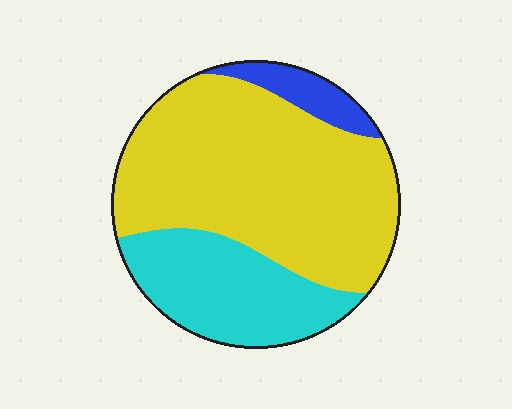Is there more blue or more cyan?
Cyan.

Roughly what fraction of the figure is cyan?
Cyan covers about 30% of the figure.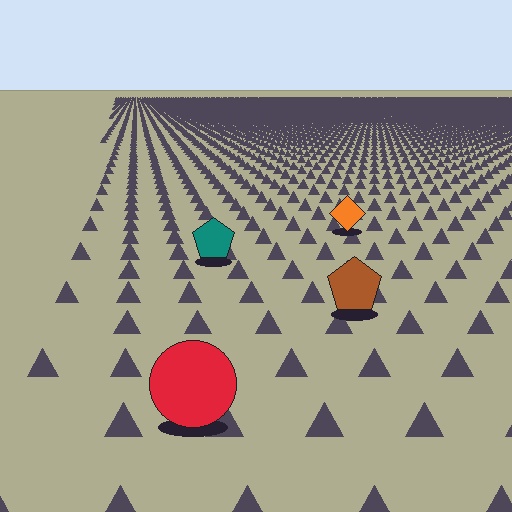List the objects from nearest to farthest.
From nearest to farthest: the red circle, the brown pentagon, the teal pentagon, the orange diamond.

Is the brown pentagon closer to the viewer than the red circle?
No. The red circle is closer — you can tell from the texture gradient: the ground texture is coarser near it.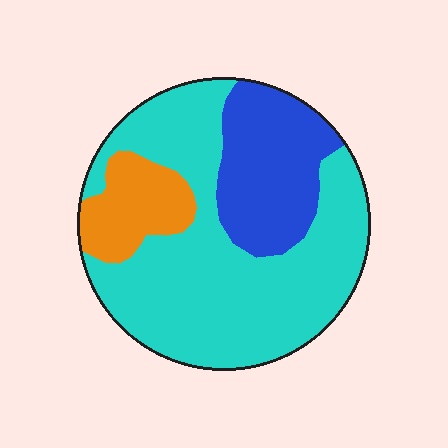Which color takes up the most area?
Cyan, at roughly 65%.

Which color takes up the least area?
Orange, at roughly 15%.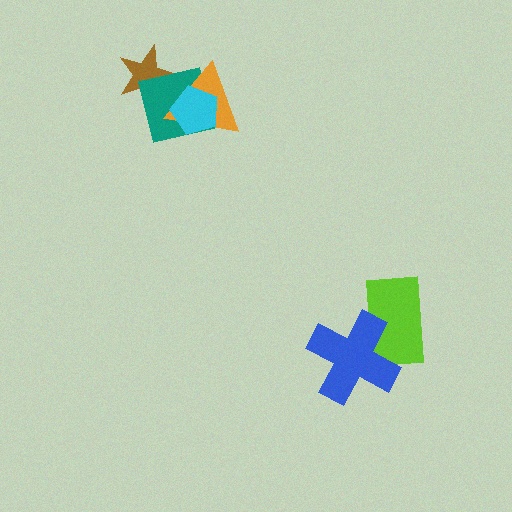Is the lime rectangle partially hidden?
Yes, it is partially covered by another shape.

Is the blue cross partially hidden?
No, no other shape covers it.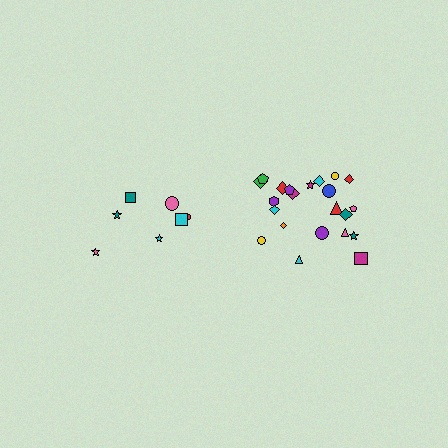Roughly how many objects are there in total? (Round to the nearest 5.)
Roughly 30 objects in total.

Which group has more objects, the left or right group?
The right group.